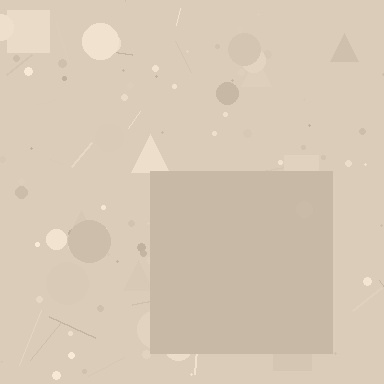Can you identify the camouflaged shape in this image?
The camouflaged shape is a square.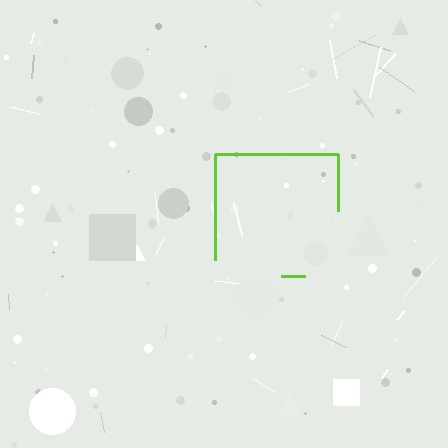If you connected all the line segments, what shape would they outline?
They would outline a square.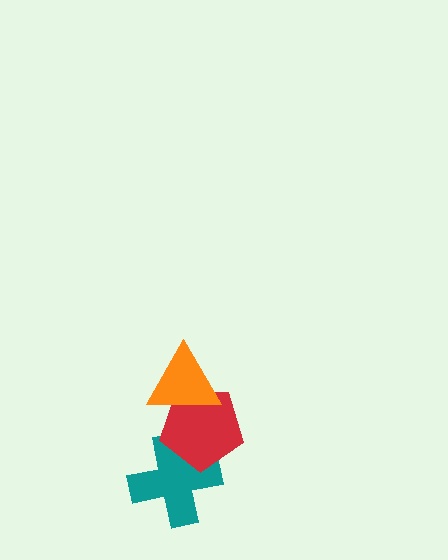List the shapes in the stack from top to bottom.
From top to bottom: the orange triangle, the red pentagon, the teal cross.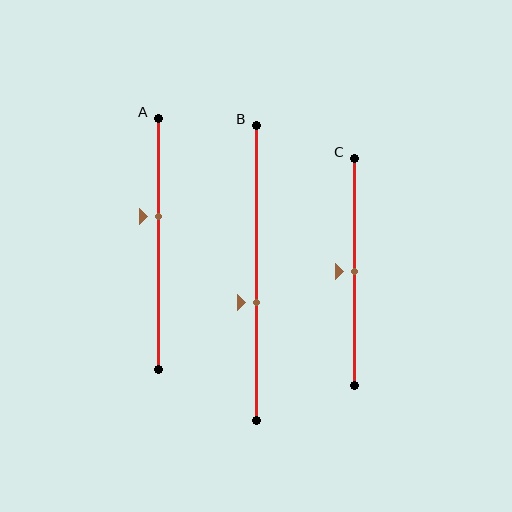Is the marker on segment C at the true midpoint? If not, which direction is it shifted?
Yes, the marker on segment C is at the true midpoint.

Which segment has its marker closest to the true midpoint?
Segment C has its marker closest to the true midpoint.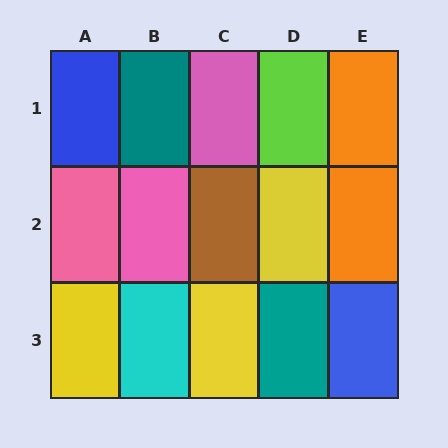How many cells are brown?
1 cell is brown.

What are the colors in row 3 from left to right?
Yellow, cyan, yellow, teal, blue.